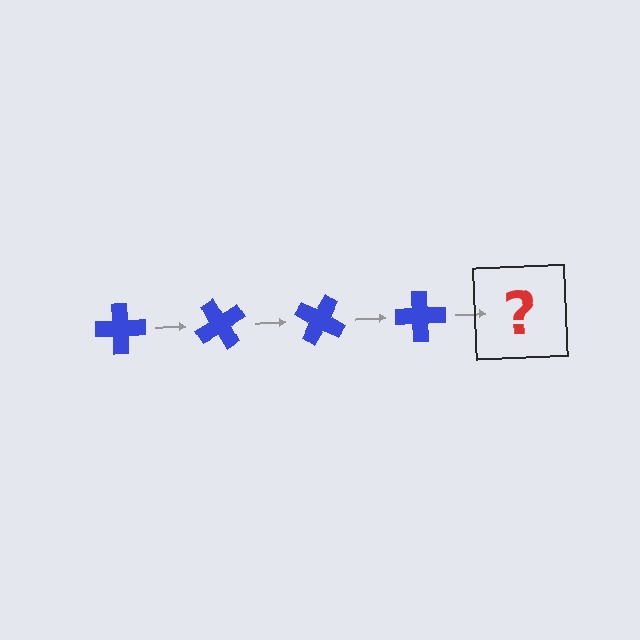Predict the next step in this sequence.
The next step is a blue cross rotated 240 degrees.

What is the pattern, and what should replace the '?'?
The pattern is that the cross rotates 60 degrees each step. The '?' should be a blue cross rotated 240 degrees.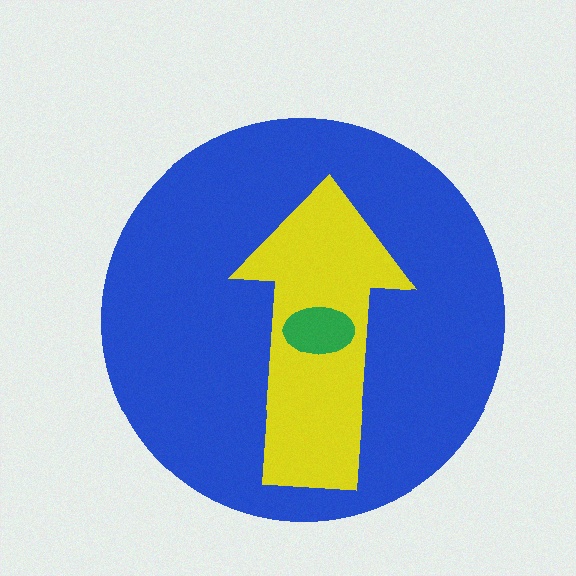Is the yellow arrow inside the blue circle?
Yes.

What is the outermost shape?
The blue circle.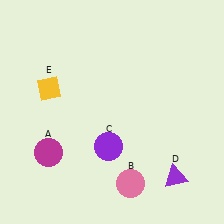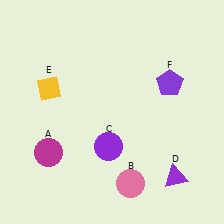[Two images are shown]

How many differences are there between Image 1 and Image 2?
There is 1 difference between the two images.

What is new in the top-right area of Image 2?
A purple pentagon (F) was added in the top-right area of Image 2.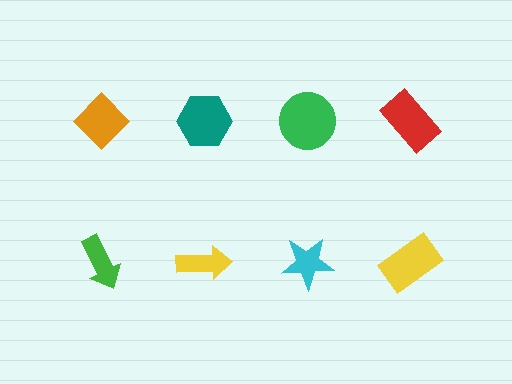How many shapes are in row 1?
4 shapes.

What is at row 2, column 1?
A green arrow.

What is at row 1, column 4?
A red rectangle.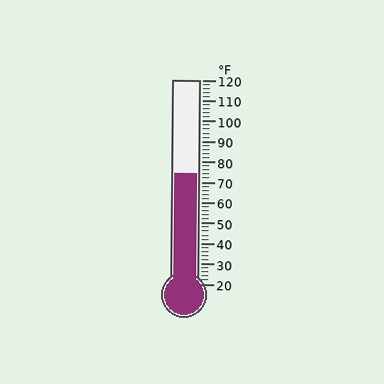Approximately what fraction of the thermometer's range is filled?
The thermometer is filled to approximately 55% of its range.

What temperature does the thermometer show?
The thermometer shows approximately 74°F.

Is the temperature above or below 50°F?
The temperature is above 50°F.